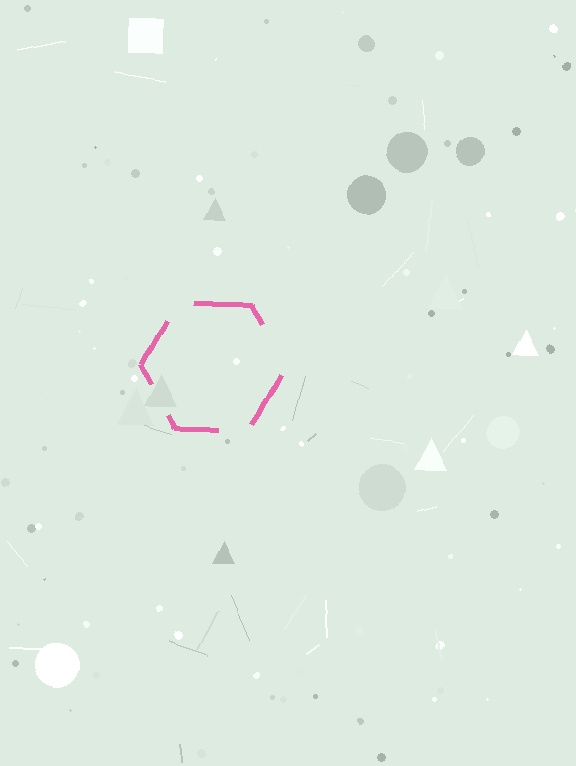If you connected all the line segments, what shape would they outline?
They would outline a hexagon.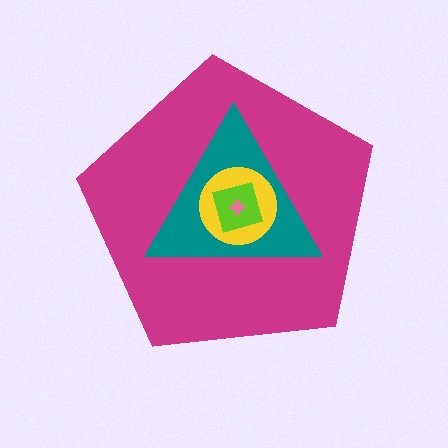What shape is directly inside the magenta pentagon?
The teal triangle.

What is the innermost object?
The pink cross.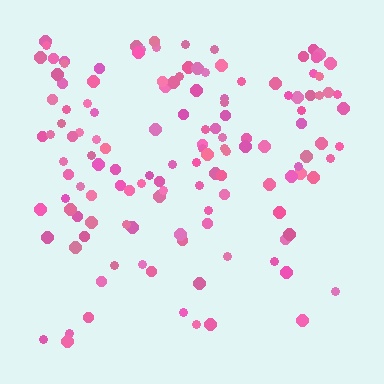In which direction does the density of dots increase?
From bottom to top, with the top side densest.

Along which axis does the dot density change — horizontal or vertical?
Vertical.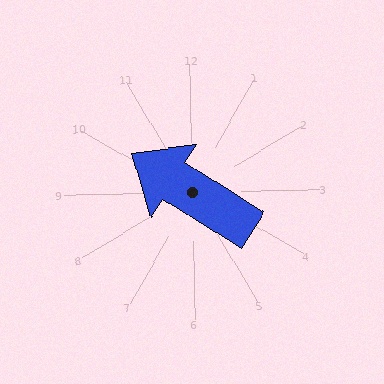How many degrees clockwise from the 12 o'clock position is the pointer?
Approximately 303 degrees.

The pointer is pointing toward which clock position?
Roughly 10 o'clock.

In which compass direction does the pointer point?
Northwest.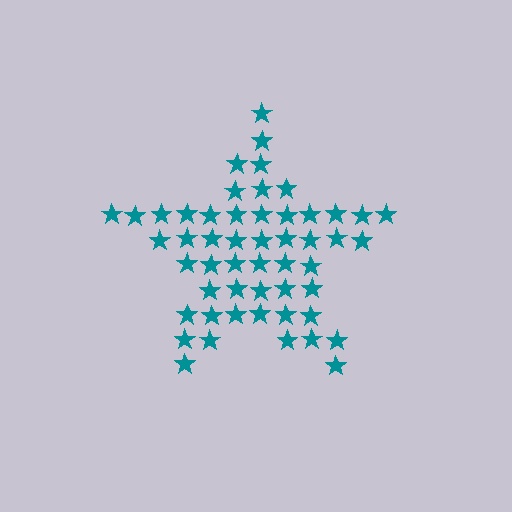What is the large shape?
The large shape is a star.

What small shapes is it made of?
It is made of small stars.